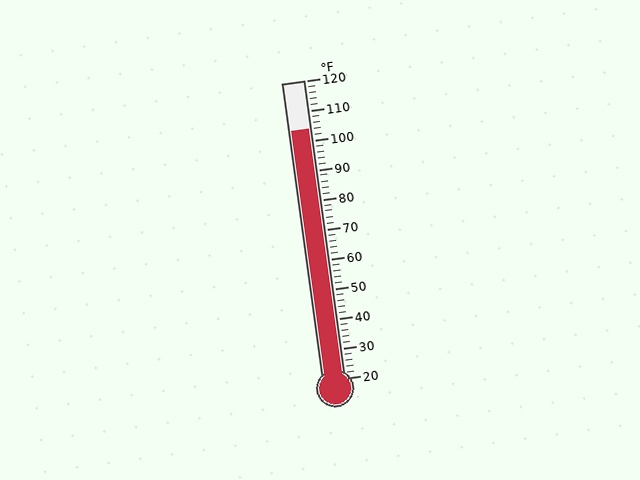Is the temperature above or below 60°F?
The temperature is above 60°F.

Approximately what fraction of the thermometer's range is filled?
The thermometer is filled to approximately 85% of its range.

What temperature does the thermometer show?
The thermometer shows approximately 104°F.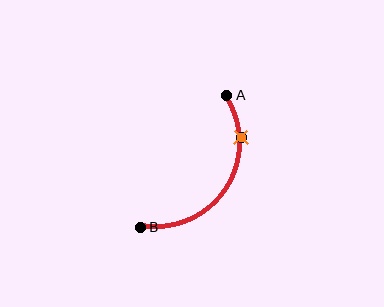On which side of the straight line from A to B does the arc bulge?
The arc bulges to the right of the straight line connecting A and B.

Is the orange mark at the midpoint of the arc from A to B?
No. The orange mark lies on the arc but is closer to endpoint A. The arc midpoint would be at the point on the curve equidistant along the arc from both A and B.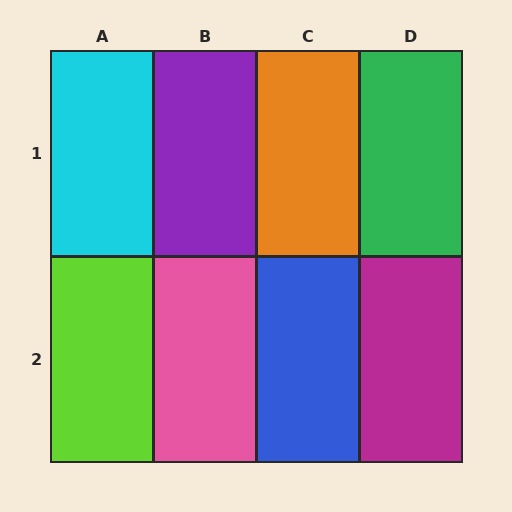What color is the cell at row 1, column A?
Cyan.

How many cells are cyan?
1 cell is cyan.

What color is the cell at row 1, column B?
Purple.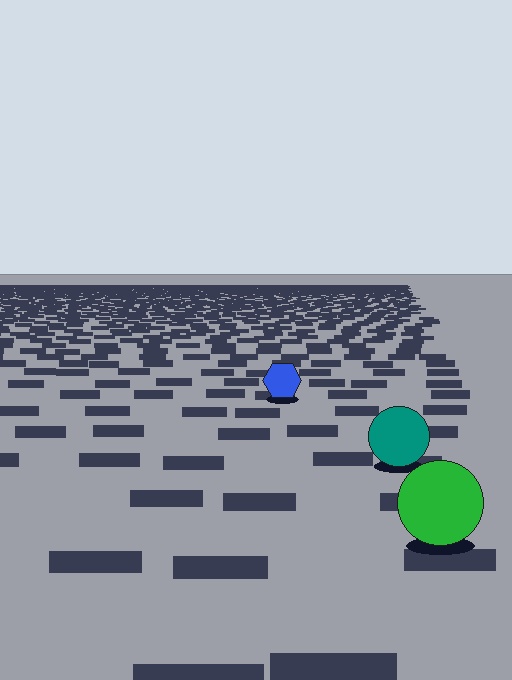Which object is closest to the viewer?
The green circle is closest. The texture marks near it are larger and more spread out.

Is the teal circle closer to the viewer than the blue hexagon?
Yes. The teal circle is closer — you can tell from the texture gradient: the ground texture is coarser near it.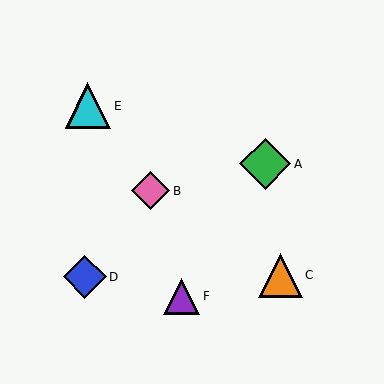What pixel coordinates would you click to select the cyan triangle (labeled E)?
Click at (88, 106) to select the cyan triangle E.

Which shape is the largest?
The green diamond (labeled A) is the largest.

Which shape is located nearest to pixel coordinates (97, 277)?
The blue diamond (labeled D) at (85, 277) is nearest to that location.